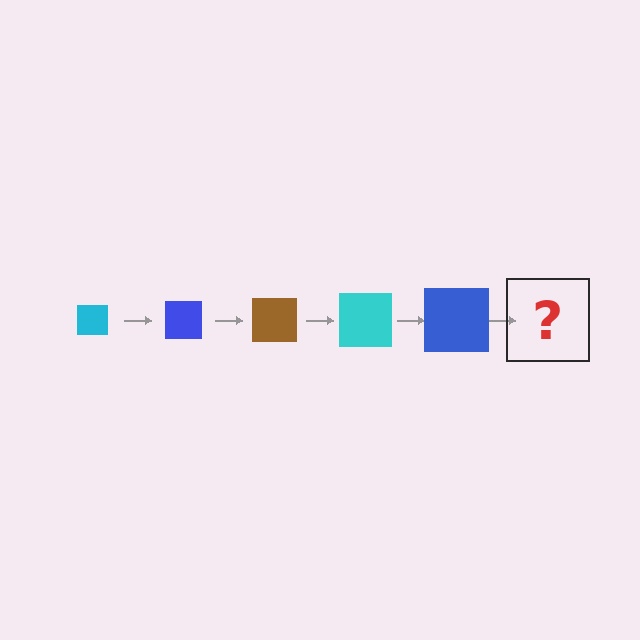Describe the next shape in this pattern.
It should be a brown square, larger than the previous one.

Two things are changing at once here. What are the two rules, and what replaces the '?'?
The two rules are that the square grows larger each step and the color cycles through cyan, blue, and brown. The '?' should be a brown square, larger than the previous one.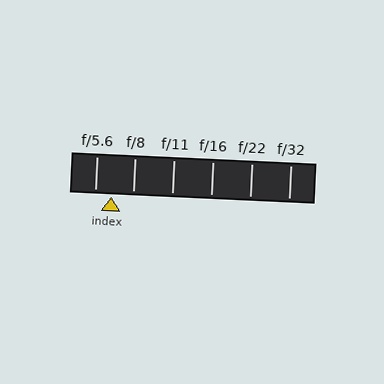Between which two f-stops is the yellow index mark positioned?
The index mark is between f/5.6 and f/8.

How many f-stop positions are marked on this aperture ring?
There are 6 f-stop positions marked.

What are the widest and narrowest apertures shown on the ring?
The widest aperture shown is f/5.6 and the narrowest is f/32.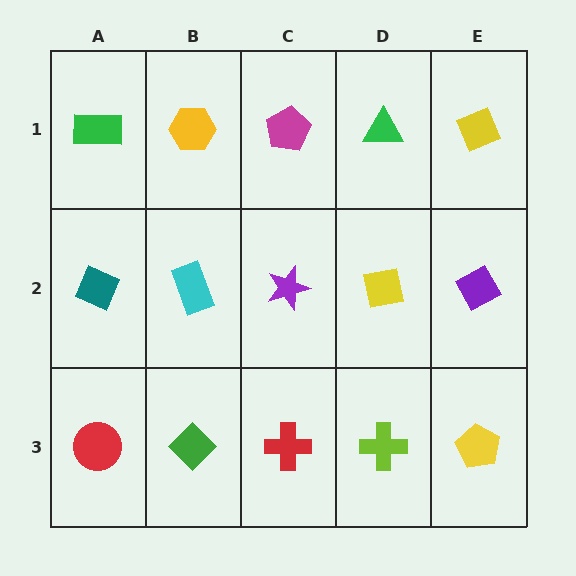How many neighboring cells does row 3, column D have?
3.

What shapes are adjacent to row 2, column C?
A magenta pentagon (row 1, column C), a red cross (row 3, column C), a cyan rectangle (row 2, column B), a yellow square (row 2, column D).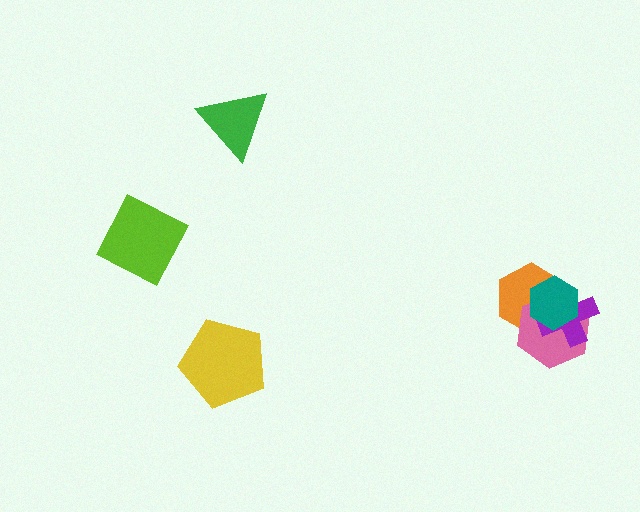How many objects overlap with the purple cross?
3 objects overlap with the purple cross.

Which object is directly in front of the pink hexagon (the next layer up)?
The purple cross is directly in front of the pink hexagon.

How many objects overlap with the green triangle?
0 objects overlap with the green triangle.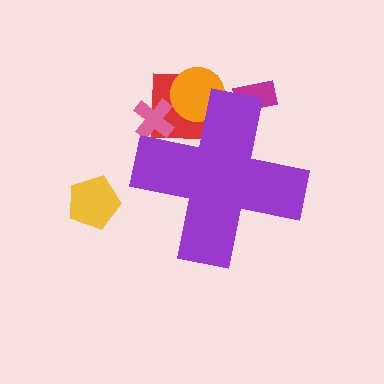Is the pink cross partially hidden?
Yes, the pink cross is partially hidden behind the purple cross.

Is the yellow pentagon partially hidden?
No, the yellow pentagon is fully visible.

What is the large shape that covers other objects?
A purple cross.